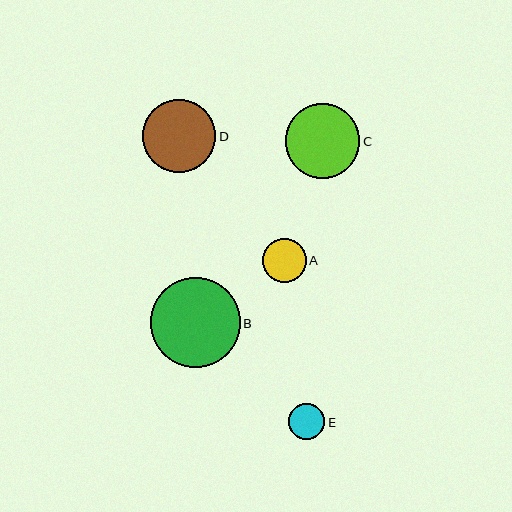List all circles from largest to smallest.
From largest to smallest: B, C, D, A, E.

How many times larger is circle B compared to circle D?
Circle B is approximately 1.2 times the size of circle D.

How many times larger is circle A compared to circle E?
Circle A is approximately 1.2 times the size of circle E.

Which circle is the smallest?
Circle E is the smallest with a size of approximately 37 pixels.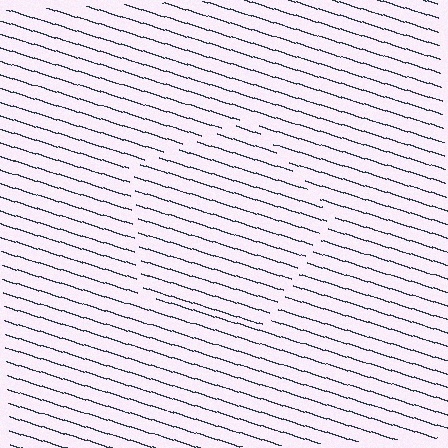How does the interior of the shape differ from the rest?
The interior of the shape contains the same grating, shifted by half a period — the contour is defined by the phase discontinuity where line-ends from the inner and outer gratings abut.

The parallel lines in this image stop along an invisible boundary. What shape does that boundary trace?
An illusory pentagon. The interior of the shape contains the same grating, shifted by half a period — the contour is defined by the phase discontinuity where line-ends from the inner and outer gratings abut.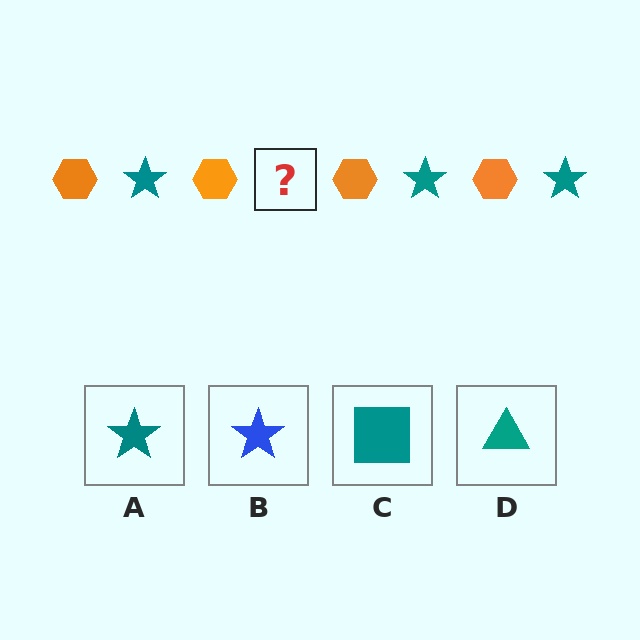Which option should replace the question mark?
Option A.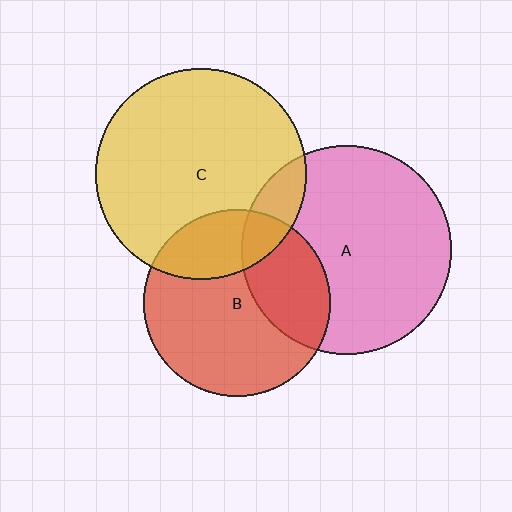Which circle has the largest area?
Circle C (yellow).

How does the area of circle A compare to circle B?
Approximately 1.2 times.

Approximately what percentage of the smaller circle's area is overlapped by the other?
Approximately 25%.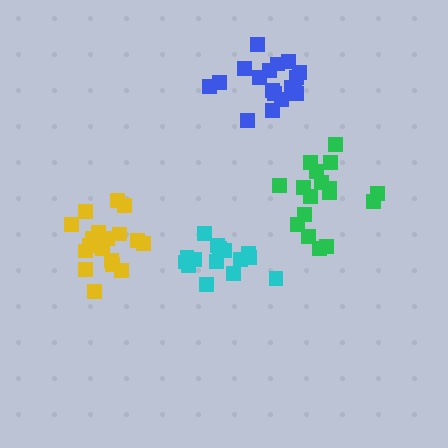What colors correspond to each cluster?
The clusters are colored: green, blue, yellow, cyan.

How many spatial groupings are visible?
There are 4 spatial groupings.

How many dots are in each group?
Group 1: 17 dots, Group 2: 18 dots, Group 3: 18 dots, Group 4: 15 dots (68 total).